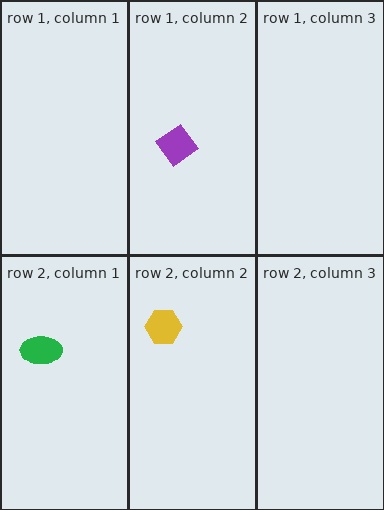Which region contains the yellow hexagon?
The row 2, column 2 region.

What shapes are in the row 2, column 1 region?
The green ellipse.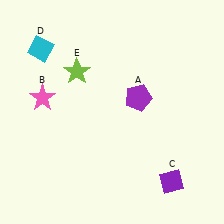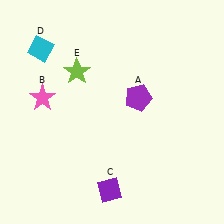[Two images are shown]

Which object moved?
The purple diamond (C) moved left.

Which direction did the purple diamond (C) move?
The purple diamond (C) moved left.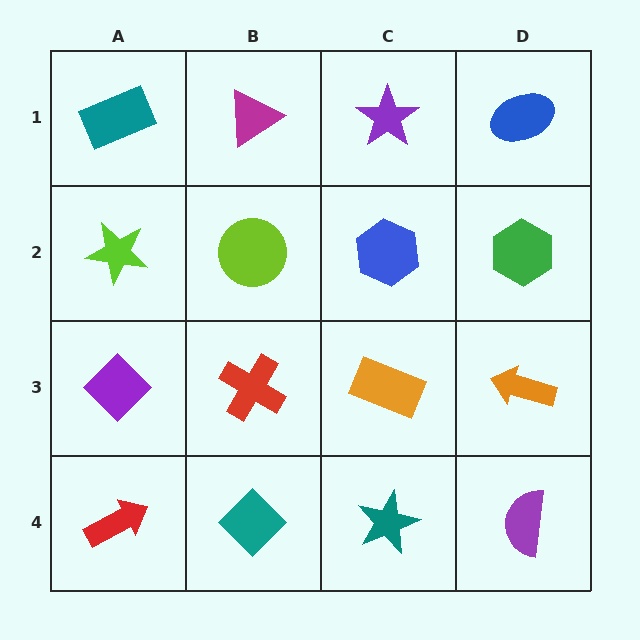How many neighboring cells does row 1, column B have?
3.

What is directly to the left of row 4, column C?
A teal diamond.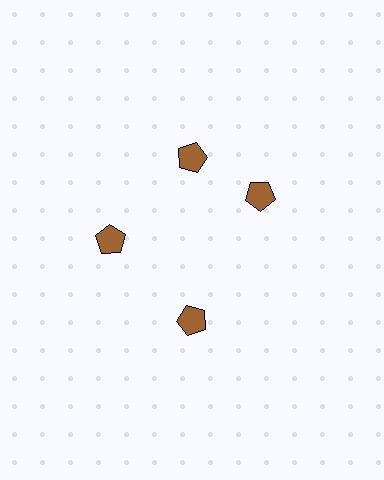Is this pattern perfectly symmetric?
No. The 4 brown pentagons are arranged in a ring, but one element near the 3 o'clock position is rotated out of alignment along the ring, breaking the 4-fold rotational symmetry.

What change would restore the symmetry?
The symmetry would be restored by rotating it back into even spacing with its neighbors so that all 4 pentagons sit at equal angles and equal distance from the center.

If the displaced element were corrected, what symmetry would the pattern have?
It would have 4-fold rotational symmetry — the pattern would map onto itself every 90 degrees.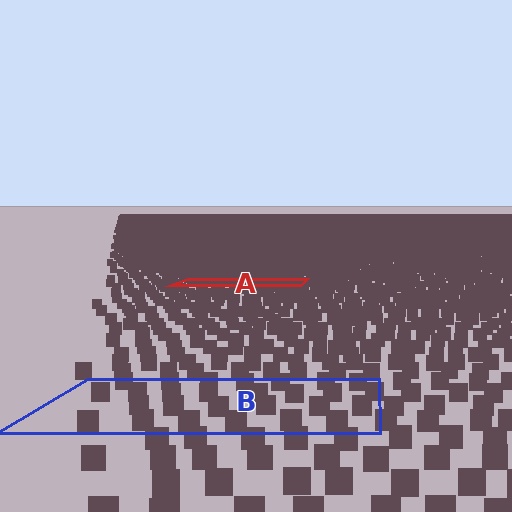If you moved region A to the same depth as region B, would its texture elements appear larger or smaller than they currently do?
They would appear larger. At a closer depth, the same texture elements are projected at a bigger on-screen size.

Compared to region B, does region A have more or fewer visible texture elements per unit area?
Region A has more texture elements per unit area — they are packed more densely because it is farther away.